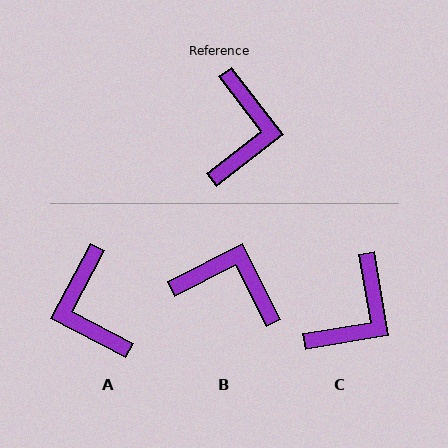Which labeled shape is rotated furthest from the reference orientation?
A, about 156 degrees away.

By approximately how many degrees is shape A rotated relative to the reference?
Approximately 156 degrees clockwise.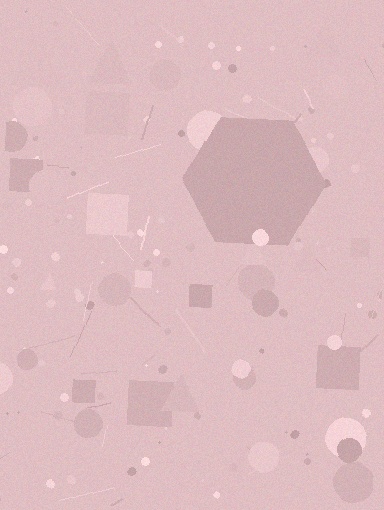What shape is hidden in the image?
A hexagon is hidden in the image.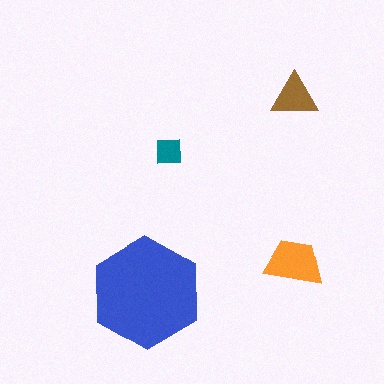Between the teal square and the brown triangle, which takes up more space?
The brown triangle.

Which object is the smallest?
The teal square.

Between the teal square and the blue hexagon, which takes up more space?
The blue hexagon.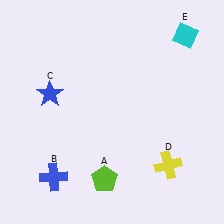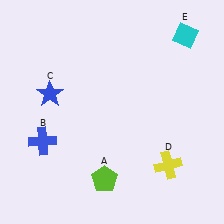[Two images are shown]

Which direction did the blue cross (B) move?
The blue cross (B) moved up.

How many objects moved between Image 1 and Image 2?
1 object moved between the two images.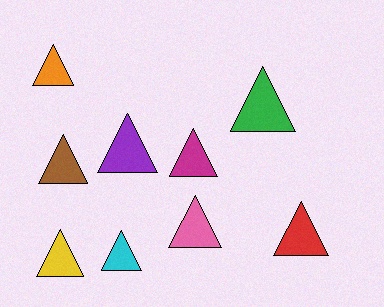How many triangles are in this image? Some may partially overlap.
There are 9 triangles.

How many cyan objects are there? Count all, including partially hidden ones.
There is 1 cyan object.